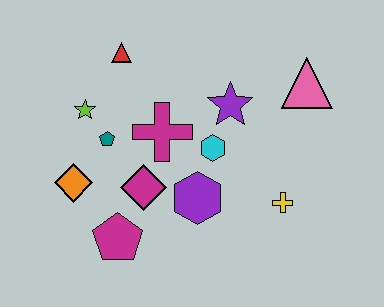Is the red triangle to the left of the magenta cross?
Yes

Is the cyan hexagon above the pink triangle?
No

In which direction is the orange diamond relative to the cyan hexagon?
The orange diamond is to the left of the cyan hexagon.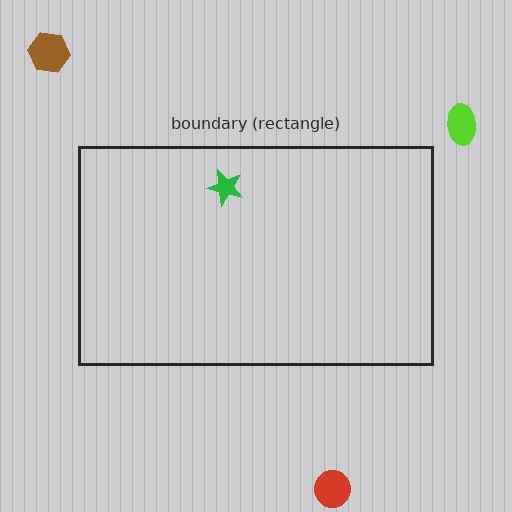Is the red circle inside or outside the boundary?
Outside.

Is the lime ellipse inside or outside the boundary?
Outside.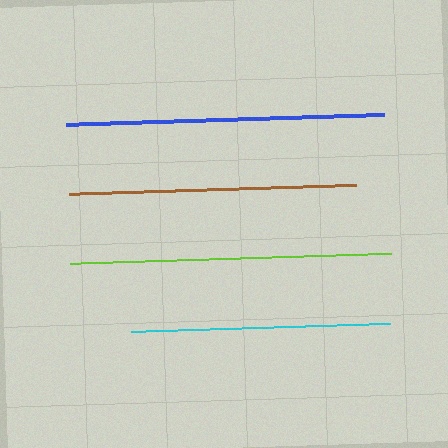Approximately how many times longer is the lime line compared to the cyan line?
The lime line is approximately 1.2 times the length of the cyan line.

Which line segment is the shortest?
The cyan line is the shortest at approximately 259 pixels.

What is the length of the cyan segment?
The cyan segment is approximately 259 pixels long.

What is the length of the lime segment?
The lime segment is approximately 321 pixels long.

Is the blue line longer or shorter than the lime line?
The lime line is longer than the blue line.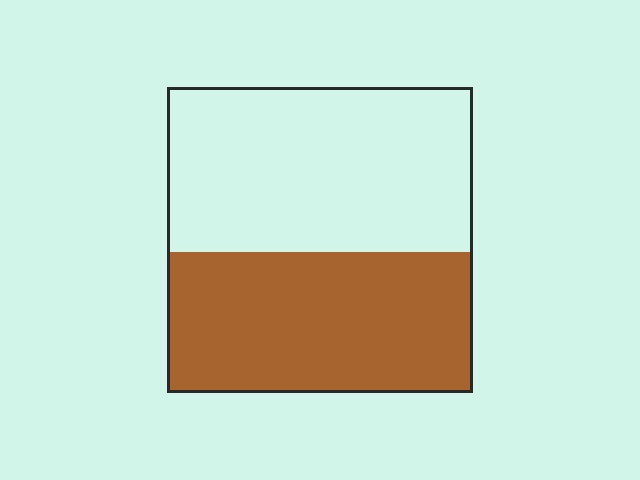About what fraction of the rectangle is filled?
About one half (1/2).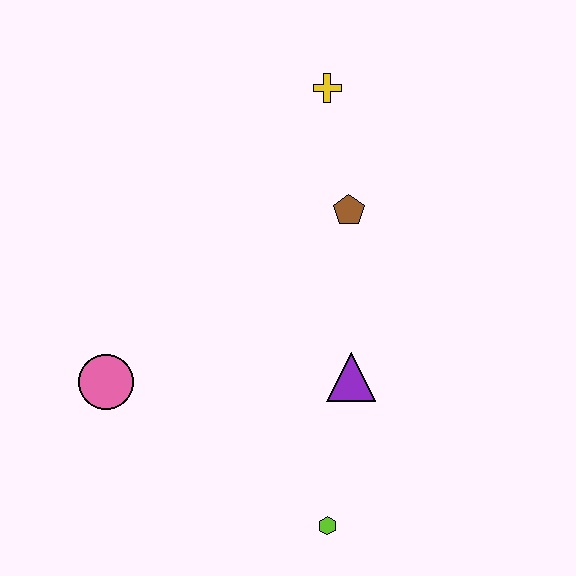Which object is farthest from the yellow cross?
The lime hexagon is farthest from the yellow cross.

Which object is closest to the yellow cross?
The brown pentagon is closest to the yellow cross.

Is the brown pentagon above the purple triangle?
Yes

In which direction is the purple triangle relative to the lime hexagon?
The purple triangle is above the lime hexagon.